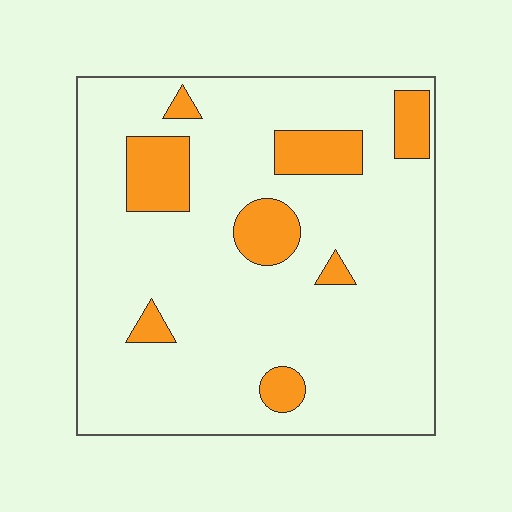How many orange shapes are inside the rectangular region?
8.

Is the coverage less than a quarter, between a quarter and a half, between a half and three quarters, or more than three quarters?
Less than a quarter.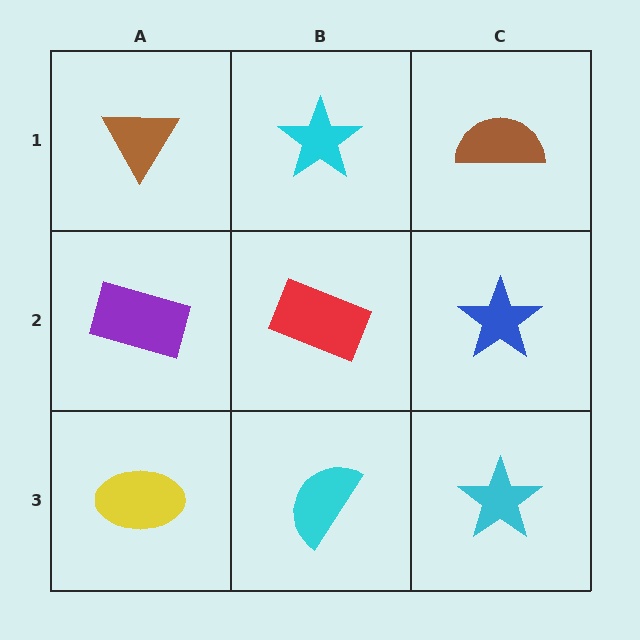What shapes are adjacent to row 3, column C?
A blue star (row 2, column C), a cyan semicircle (row 3, column B).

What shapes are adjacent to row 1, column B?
A red rectangle (row 2, column B), a brown triangle (row 1, column A), a brown semicircle (row 1, column C).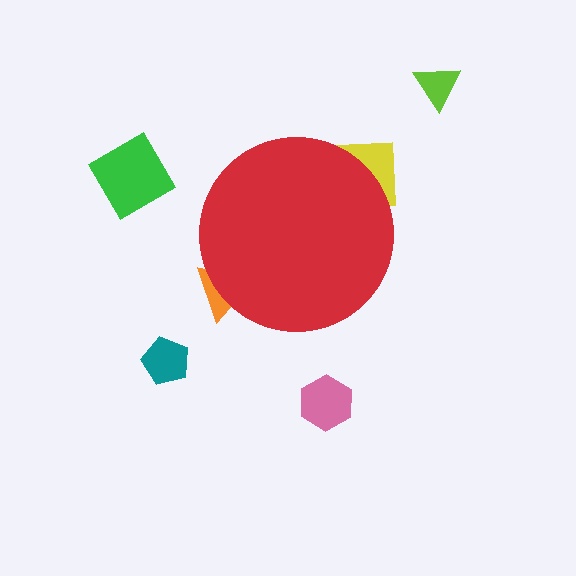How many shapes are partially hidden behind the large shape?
2 shapes are partially hidden.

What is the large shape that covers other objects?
A red circle.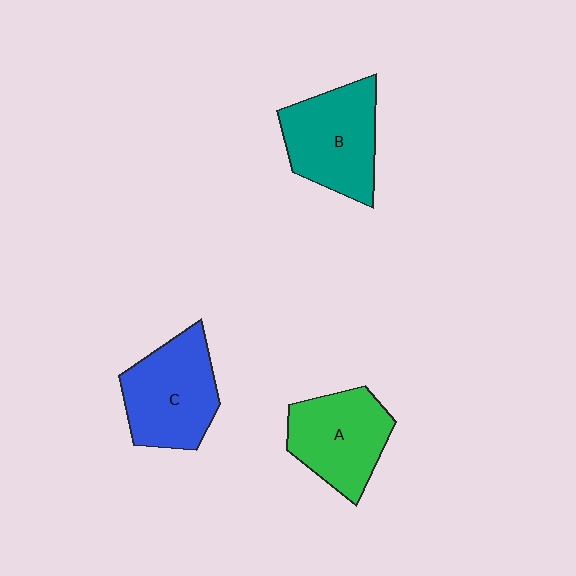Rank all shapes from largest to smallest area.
From largest to smallest: B (teal), C (blue), A (green).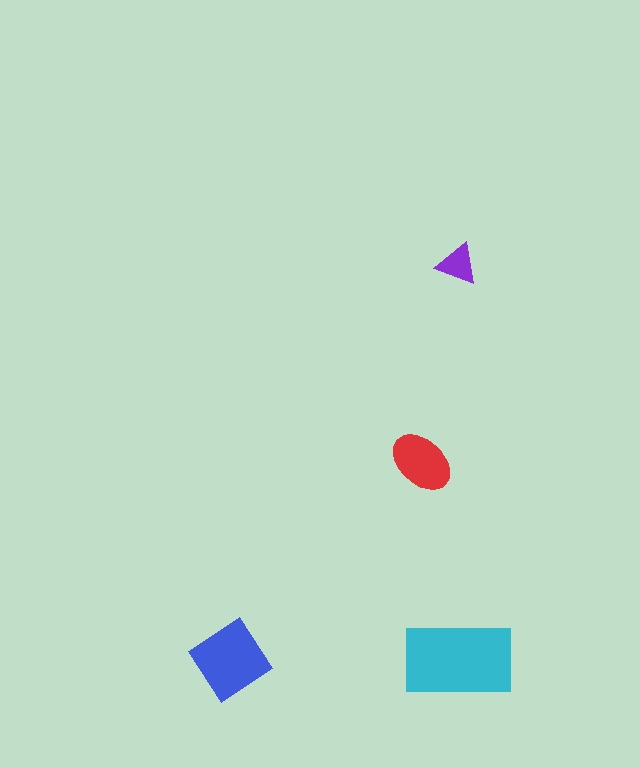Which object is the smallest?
The purple triangle.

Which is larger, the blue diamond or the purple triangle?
The blue diamond.